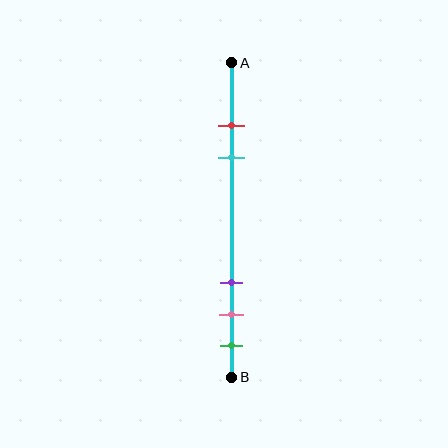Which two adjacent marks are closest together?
The red and cyan marks are the closest adjacent pair.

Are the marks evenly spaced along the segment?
No, the marks are not evenly spaced.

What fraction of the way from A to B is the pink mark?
The pink mark is approximately 80% (0.8) of the way from A to B.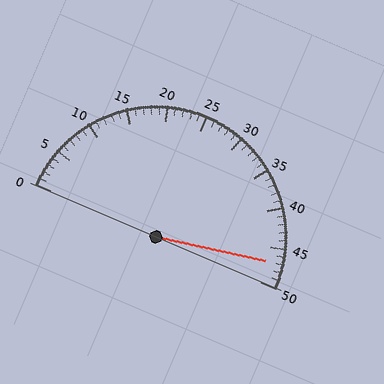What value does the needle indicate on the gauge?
The needle indicates approximately 47.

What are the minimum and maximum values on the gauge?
The gauge ranges from 0 to 50.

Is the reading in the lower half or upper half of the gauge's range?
The reading is in the upper half of the range (0 to 50).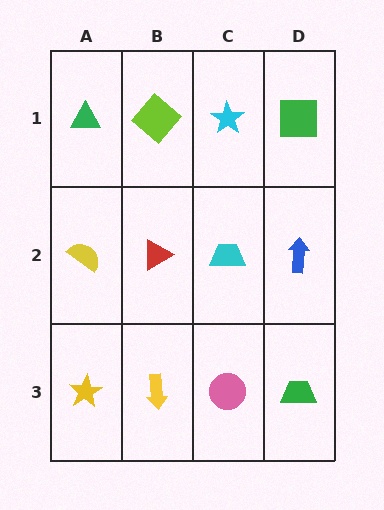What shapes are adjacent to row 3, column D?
A blue arrow (row 2, column D), a pink circle (row 3, column C).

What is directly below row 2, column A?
A yellow star.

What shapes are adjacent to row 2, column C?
A cyan star (row 1, column C), a pink circle (row 3, column C), a red triangle (row 2, column B), a blue arrow (row 2, column D).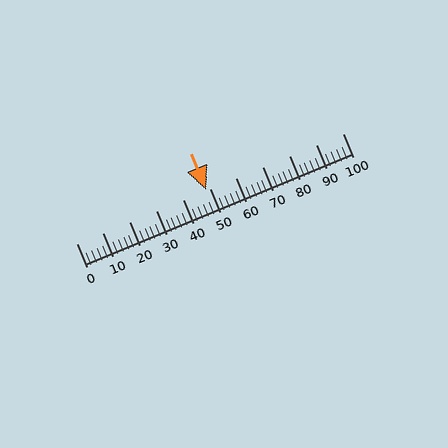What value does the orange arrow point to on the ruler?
The orange arrow points to approximately 49.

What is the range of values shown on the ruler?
The ruler shows values from 0 to 100.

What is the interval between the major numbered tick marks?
The major tick marks are spaced 10 units apart.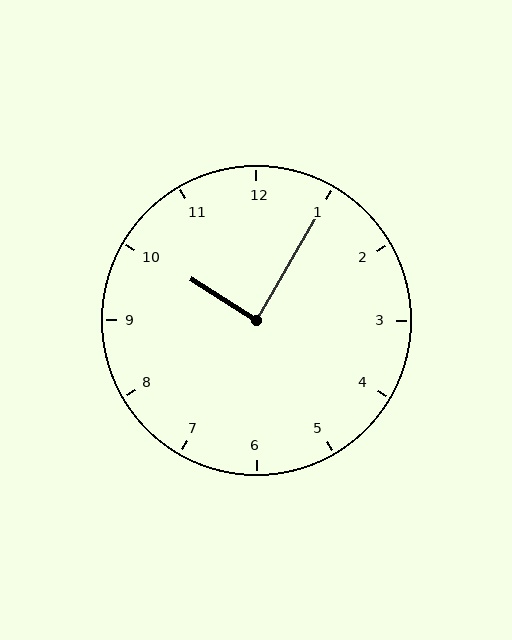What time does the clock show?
10:05.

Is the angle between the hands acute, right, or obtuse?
It is right.